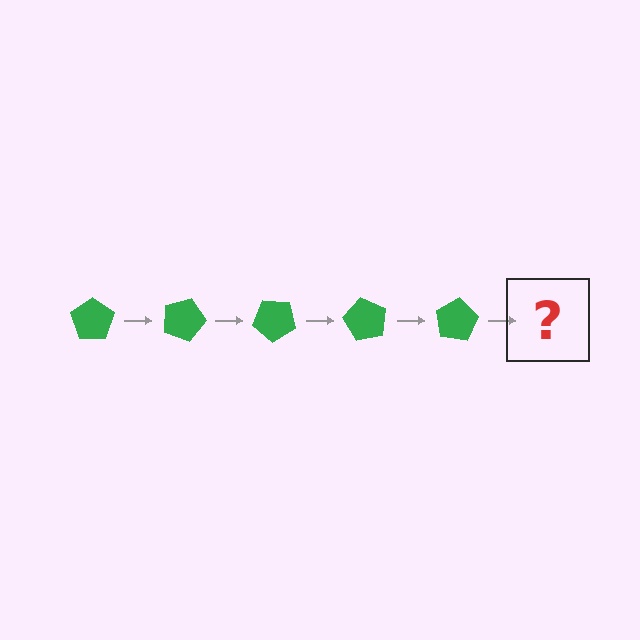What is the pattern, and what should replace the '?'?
The pattern is that the pentagon rotates 20 degrees each step. The '?' should be a green pentagon rotated 100 degrees.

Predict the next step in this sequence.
The next step is a green pentagon rotated 100 degrees.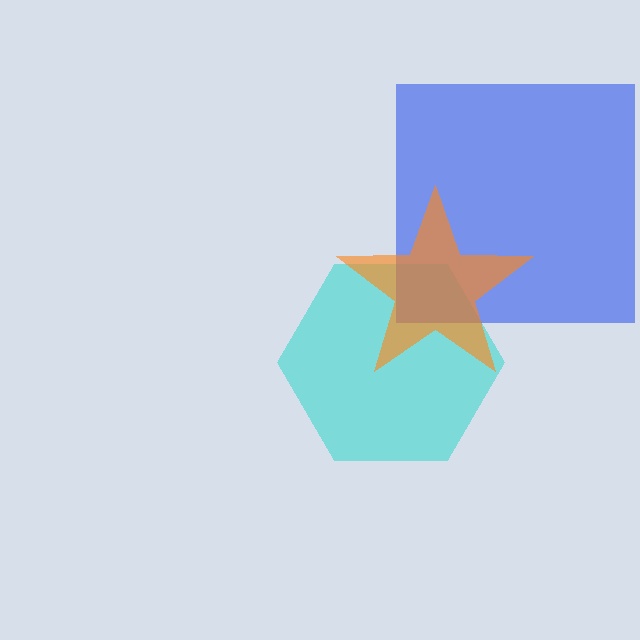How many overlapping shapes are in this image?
There are 3 overlapping shapes in the image.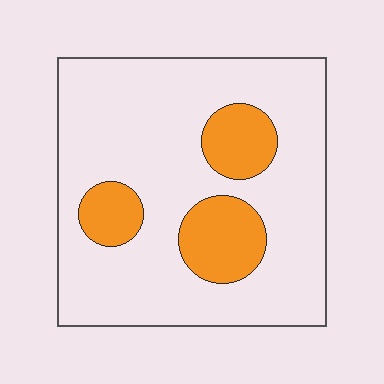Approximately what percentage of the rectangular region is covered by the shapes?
Approximately 20%.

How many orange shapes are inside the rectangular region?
3.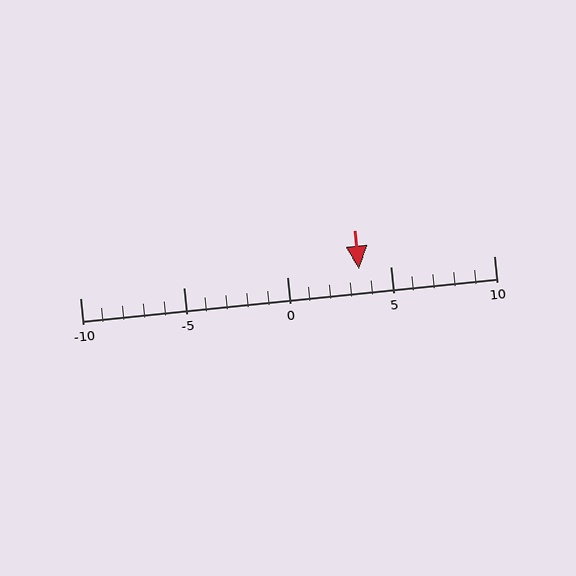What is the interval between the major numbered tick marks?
The major tick marks are spaced 5 units apart.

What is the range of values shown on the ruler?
The ruler shows values from -10 to 10.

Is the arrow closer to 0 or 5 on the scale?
The arrow is closer to 5.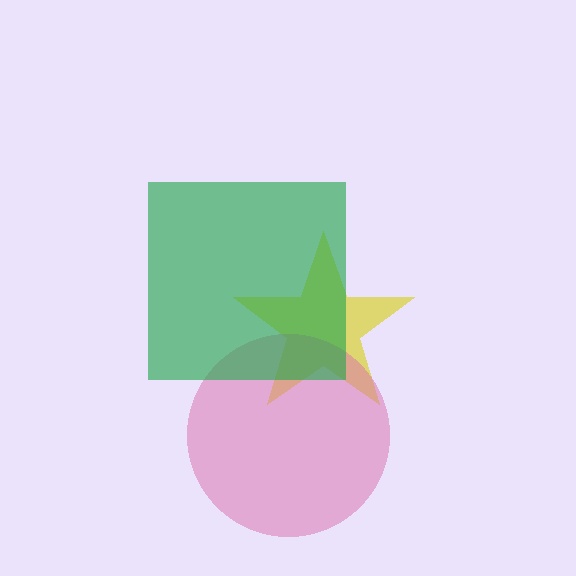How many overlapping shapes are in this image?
There are 3 overlapping shapes in the image.